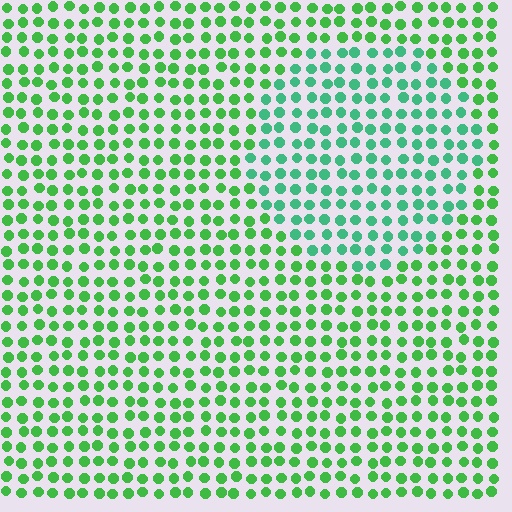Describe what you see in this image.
The image is filled with small green elements in a uniform arrangement. A circle-shaped region is visible where the elements are tinted to a slightly different hue, forming a subtle color boundary.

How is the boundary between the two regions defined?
The boundary is defined purely by a slight shift in hue (about 31 degrees). Spacing, size, and orientation are identical on both sides.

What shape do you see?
I see a circle.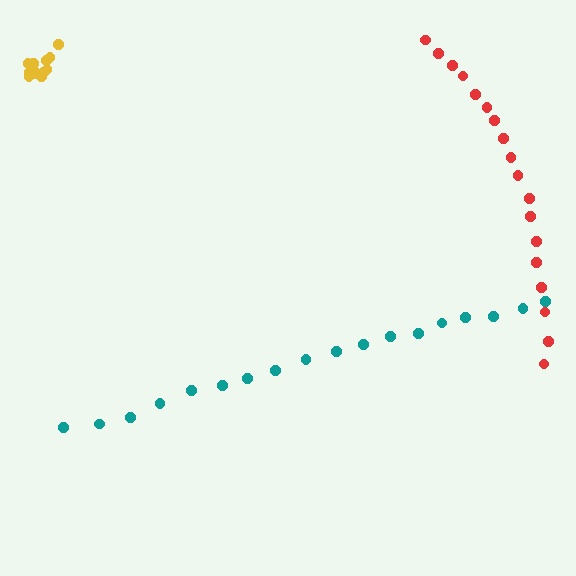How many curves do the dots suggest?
There are 3 distinct paths.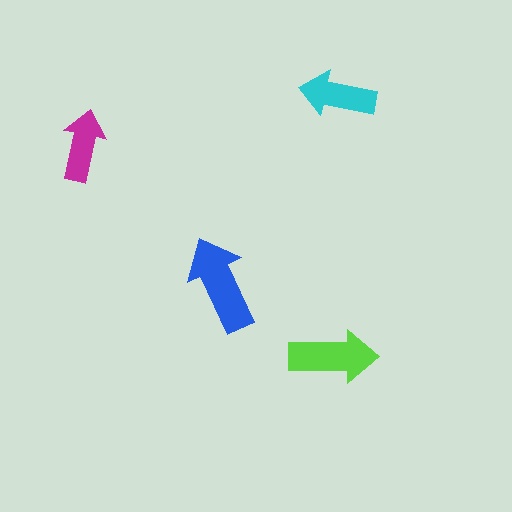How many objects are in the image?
There are 4 objects in the image.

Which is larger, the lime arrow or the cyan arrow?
The lime one.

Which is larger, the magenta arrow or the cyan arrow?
The cyan one.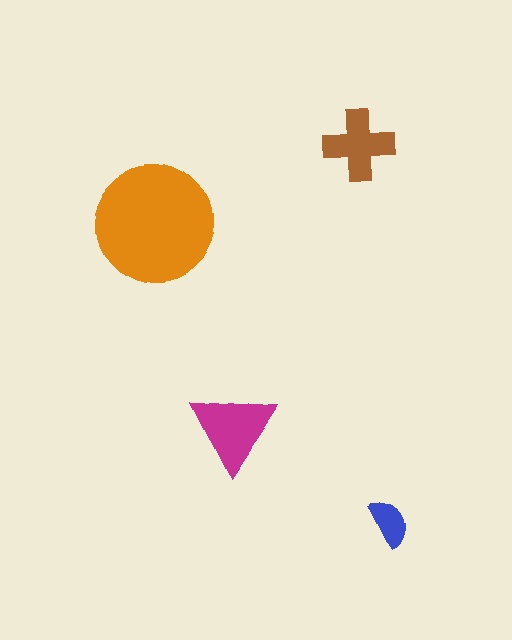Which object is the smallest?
The blue semicircle.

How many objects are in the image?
There are 4 objects in the image.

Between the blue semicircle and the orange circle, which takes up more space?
The orange circle.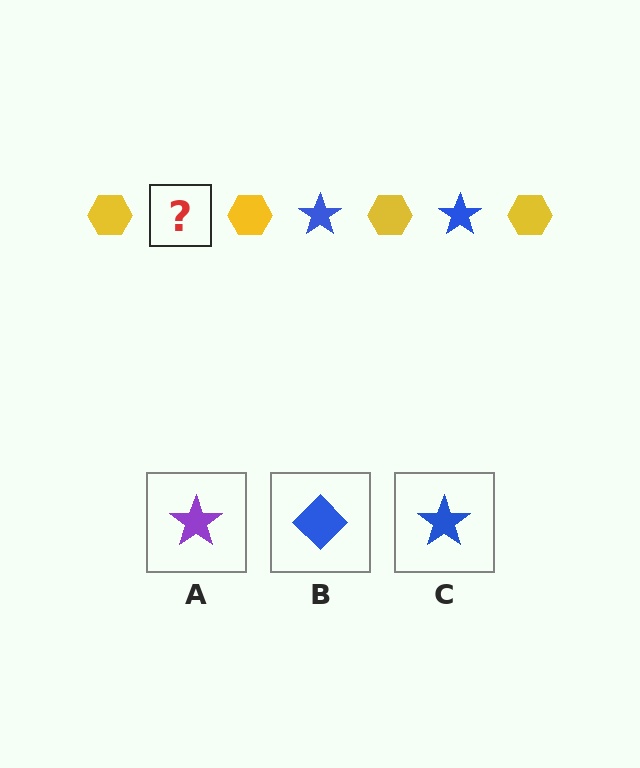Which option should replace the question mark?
Option C.